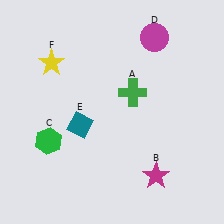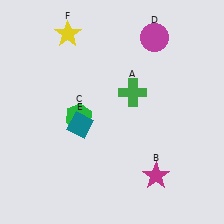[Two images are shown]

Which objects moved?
The objects that moved are: the green hexagon (C), the yellow star (F).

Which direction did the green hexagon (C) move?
The green hexagon (C) moved right.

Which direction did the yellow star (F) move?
The yellow star (F) moved up.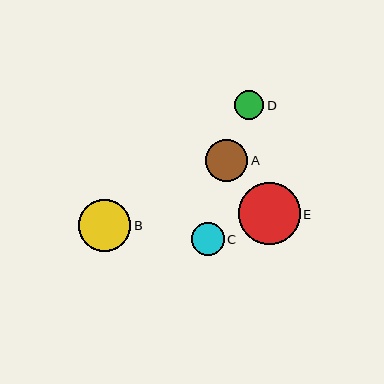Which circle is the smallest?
Circle D is the smallest with a size of approximately 29 pixels.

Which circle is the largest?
Circle E is the largest with a size of approximately 62 pixels.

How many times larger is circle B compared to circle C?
Circle B is approximately 1.6 times the size of circle C.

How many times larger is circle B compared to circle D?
Circle B is approximately 1.8 times the size of circle D.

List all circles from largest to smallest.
From largest to smallest: E, B, A, C, D.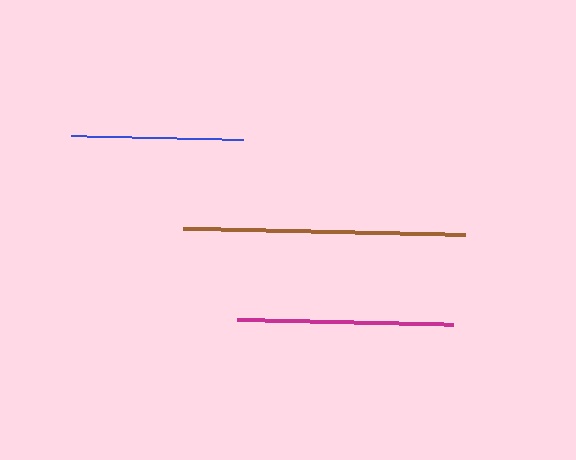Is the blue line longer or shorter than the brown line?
The brown line is longer than the blue line.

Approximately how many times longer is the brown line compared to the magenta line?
The brown line is approximately 1.3 times the length of the magenta line.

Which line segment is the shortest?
The blue line is the shortest at approximately 172 pixels.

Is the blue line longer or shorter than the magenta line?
The magenta line is longer than the blue line.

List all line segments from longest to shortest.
From longest to shortest: brown, magenta, blue.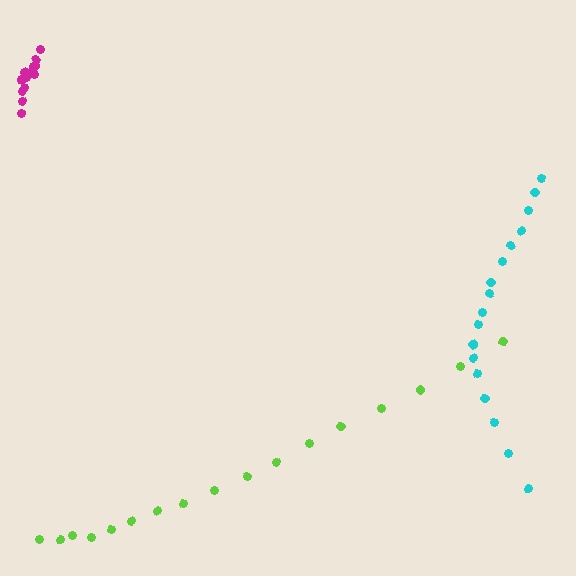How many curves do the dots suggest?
There are 3 distinct paths.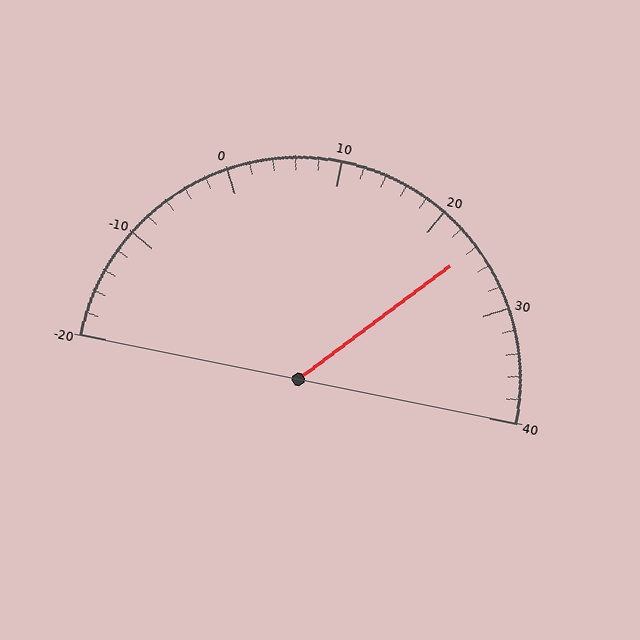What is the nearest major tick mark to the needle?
The nearest major tick mark is 20.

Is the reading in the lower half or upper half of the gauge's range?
The reading is in the upper half of the range (-20 to 40).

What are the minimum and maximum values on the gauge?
The gauge ranges from -20 to 40.